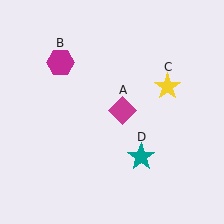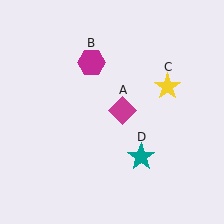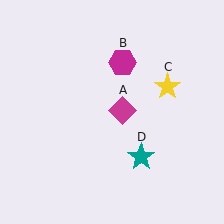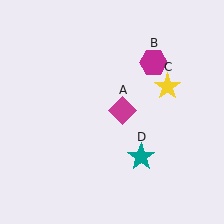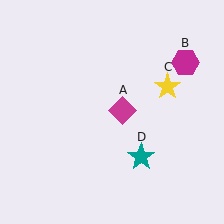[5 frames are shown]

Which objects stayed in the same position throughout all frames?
Magenta diamond (object A) and yellow star (object C) and teal star (object D) remained stationary.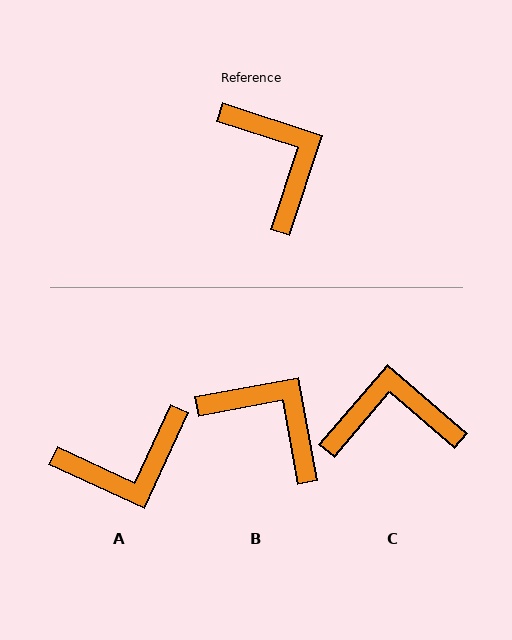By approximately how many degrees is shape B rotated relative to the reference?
Approximately 29 degrees counter-clockwise.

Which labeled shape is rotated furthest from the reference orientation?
A, about 97 degrees away.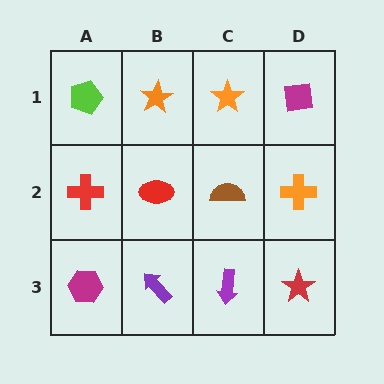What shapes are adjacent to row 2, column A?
A lime pentagon (row 1, column A), a magenta hexagon (row 3, column A), a red ellipse (row 2, column B).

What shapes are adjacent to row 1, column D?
An orange cross (row 2, column D), an orange star (row 1, column C).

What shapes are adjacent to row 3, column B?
A red ellipse (row 2, column B), a magenta hexagon (row 3, column A), a purple arrow (row 3, column C).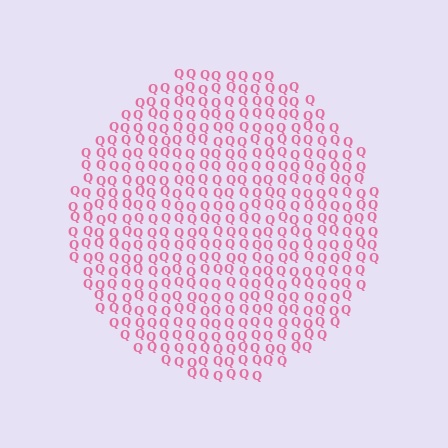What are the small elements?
The small elements are letter Q's.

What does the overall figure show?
The overall figure shows a circle.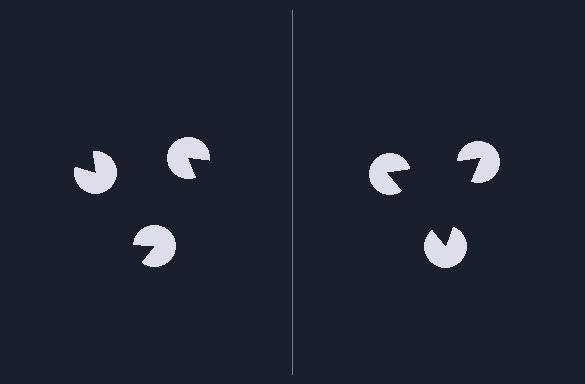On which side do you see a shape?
An illusory triangle appears on the right side. On the left side the wedge cuts are rotated, so no coherent shape forms.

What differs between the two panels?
The pac-man discs are positioned identically on both sides; only the wedge orientations differ. On the right they align to a triangle; on the left they are misaligned.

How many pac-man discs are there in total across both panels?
6 — 3 on each side.